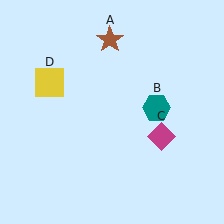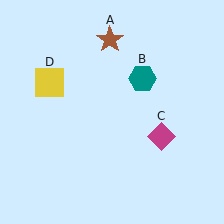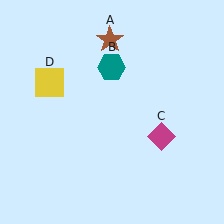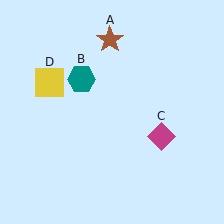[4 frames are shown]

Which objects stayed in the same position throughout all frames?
Brown star (object A) and magenta diamond (object C) and yellow square (object D) remained stationary.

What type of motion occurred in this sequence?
The teal hexagon (object B) rotated counterclockwise around the center of the scene.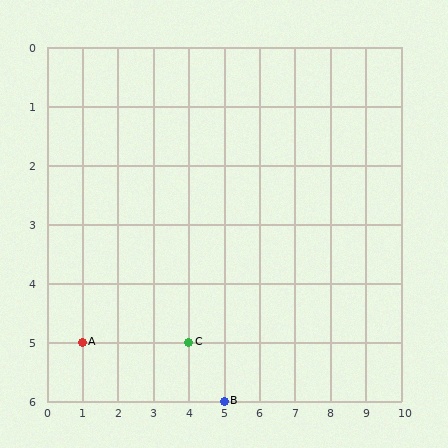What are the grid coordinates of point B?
Point B is at grid coordinates (5, 6).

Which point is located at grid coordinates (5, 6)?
Point B is at (5, 6).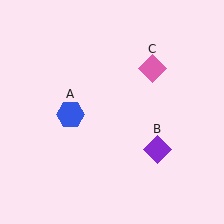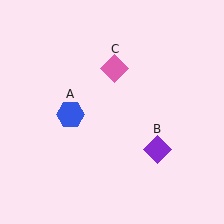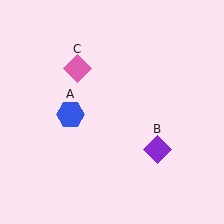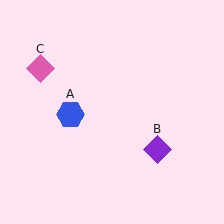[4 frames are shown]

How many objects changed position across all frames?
1 object changed position: pink diamond (object C).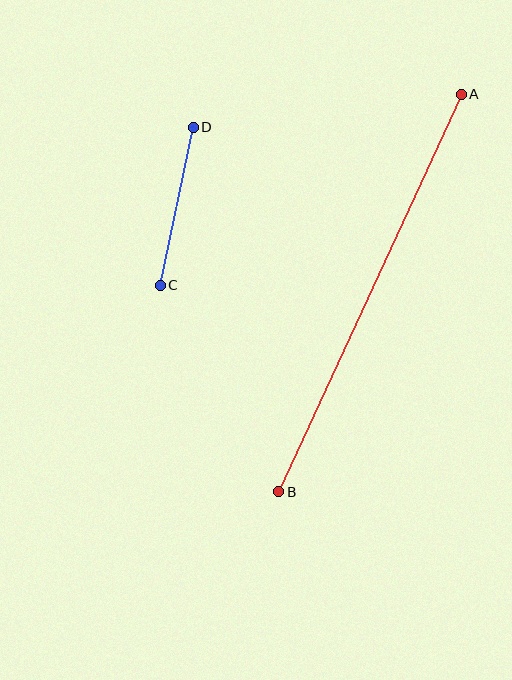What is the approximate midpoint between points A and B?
The midpoint is at approximately (370, 293) pixels.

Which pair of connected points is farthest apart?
Points A and B are farthest apart.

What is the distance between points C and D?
The distance is approximately 162 pixels.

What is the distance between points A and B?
The distance is approximately 437 pixels.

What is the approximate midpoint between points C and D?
The midpoint is at approximately (177, 206) pixels.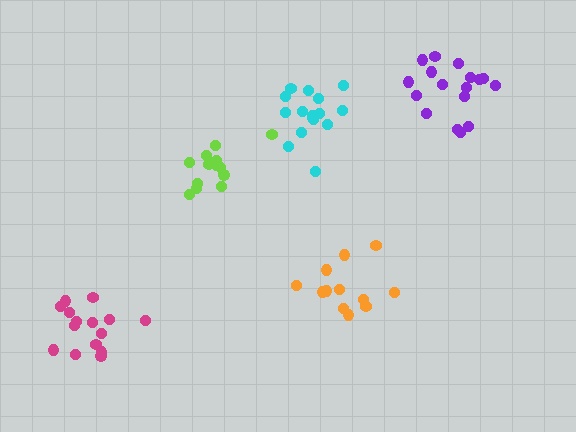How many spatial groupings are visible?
There are 5 spatial groupings.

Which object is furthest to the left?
The magenta cluster is leftmost.